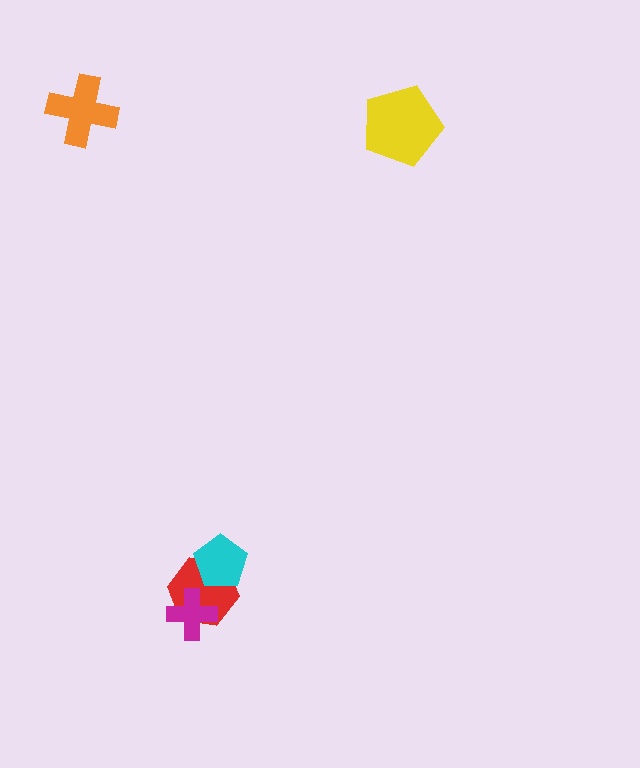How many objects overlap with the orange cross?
0 objects overlap with the orange cross.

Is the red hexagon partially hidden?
Yes, it is partially covered by another shape.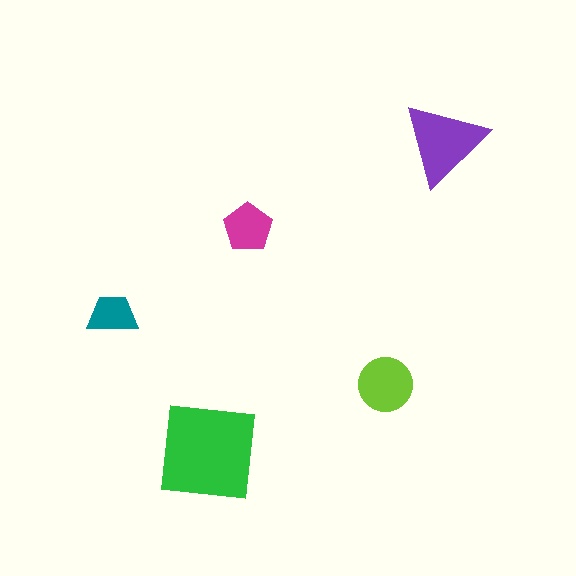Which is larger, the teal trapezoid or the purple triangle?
The purple triangle.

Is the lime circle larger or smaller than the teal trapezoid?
Larger.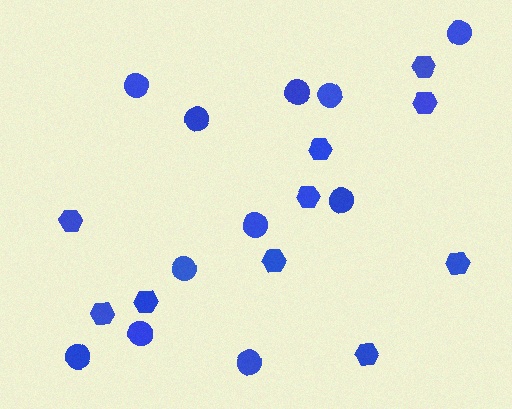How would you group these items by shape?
There are 2 groups: one group of hexagons (10) and one group of circles (11).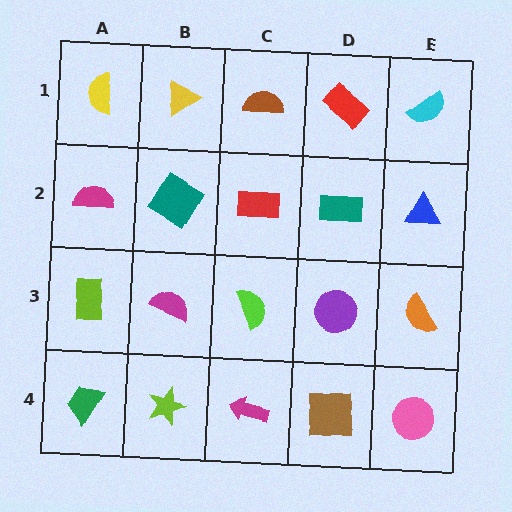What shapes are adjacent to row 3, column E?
A blue triangle (row 2, column E), a pink circle (row 4, column E), a purple circle (row 3, column D).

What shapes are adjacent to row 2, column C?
A brown semicircle (row 1, column C), a lime semicircle (row 3, column C), a teal diamond (row 2, column B), a teal rectangle (row 2, column D).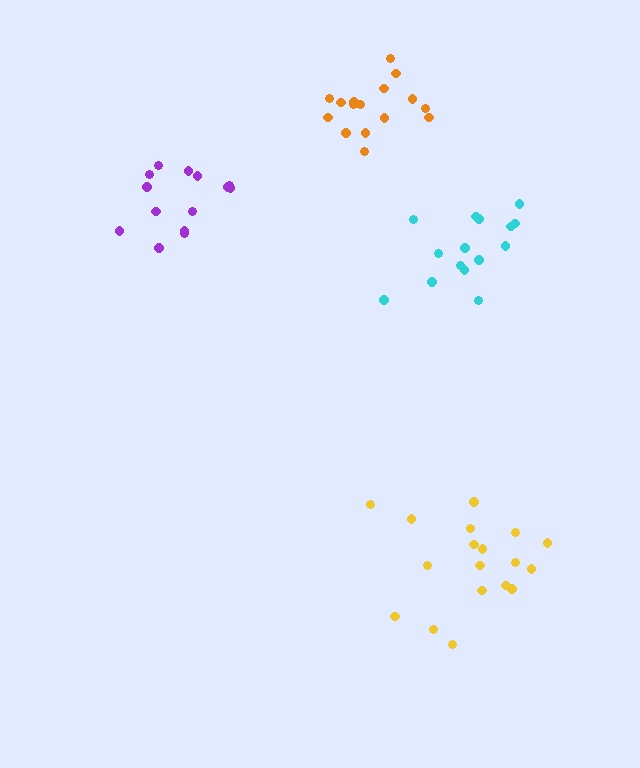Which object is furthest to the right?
The cyan cluster is rightmost.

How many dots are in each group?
Group 1: 16 dots, Group 2: 18 dots, Group 3: 14 dots, Group 4: 15 dots (63 total).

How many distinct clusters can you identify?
There are 4 distinct clusters.